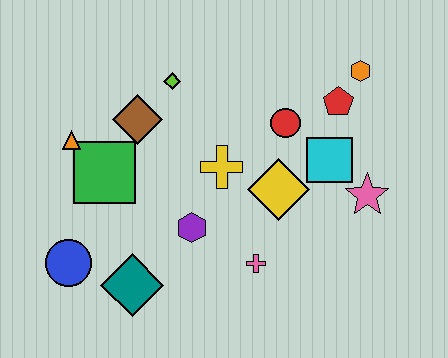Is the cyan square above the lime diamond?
No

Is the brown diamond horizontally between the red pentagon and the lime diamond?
No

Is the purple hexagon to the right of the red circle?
No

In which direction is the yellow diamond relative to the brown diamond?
The yellow diamond is to the right of the brown diamond.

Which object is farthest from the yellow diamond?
The blue circle is farthest from the yellow diamond.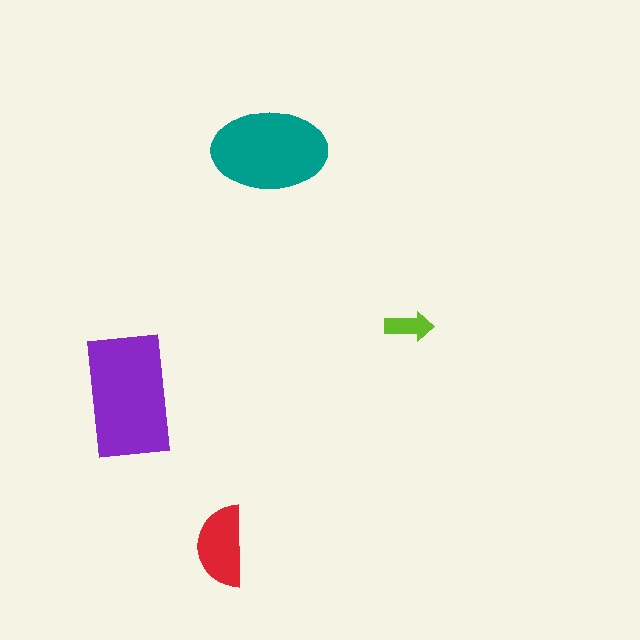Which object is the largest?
The purple rectangle.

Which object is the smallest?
The lime arrow.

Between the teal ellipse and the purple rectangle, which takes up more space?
The purple rectangle.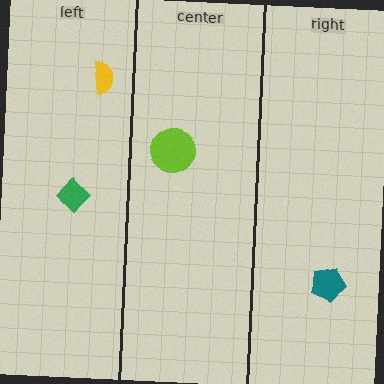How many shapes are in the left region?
2.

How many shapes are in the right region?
1.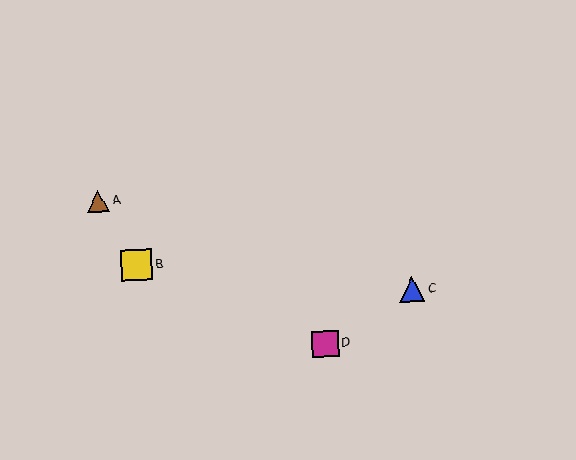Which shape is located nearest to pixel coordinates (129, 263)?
The yellow square (labeled B) at (136, 265) is nearest to that location.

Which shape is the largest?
The yellow square (labeled B) is the largest.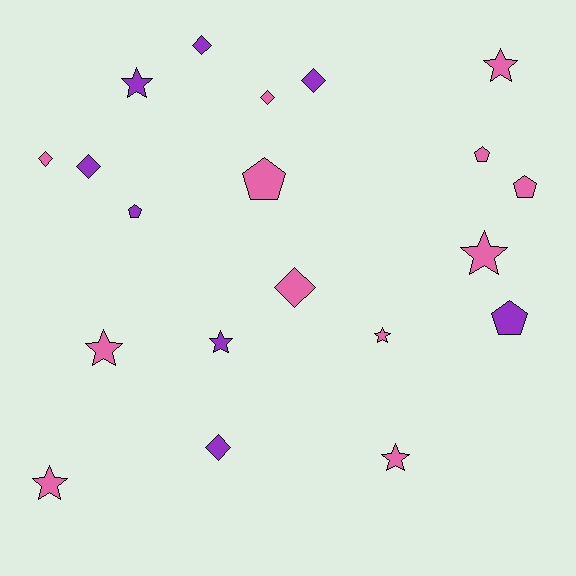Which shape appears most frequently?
Star, with 8 objects.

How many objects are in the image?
There are 20 objects.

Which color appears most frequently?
Pink, with 12 objects.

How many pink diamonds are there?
There are 3 pink diamonds.